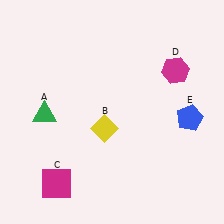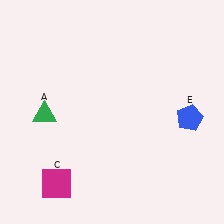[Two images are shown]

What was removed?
The yellow diamond (B), the magenta hexagon (D) were removed in Image 2.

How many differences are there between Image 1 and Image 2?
There are 2 differences between the two images.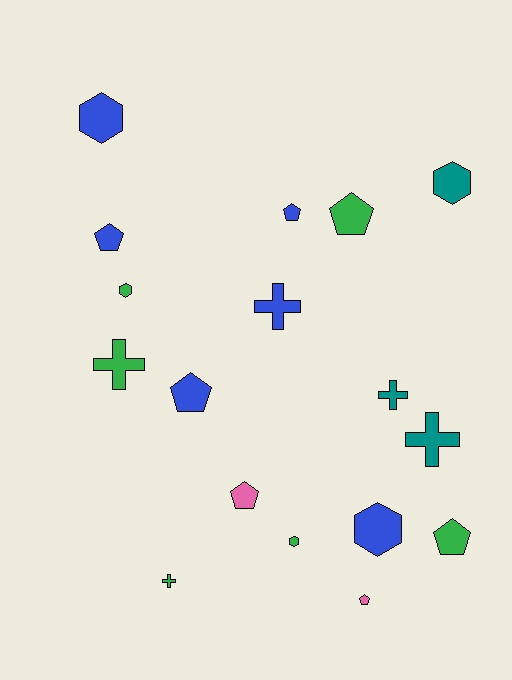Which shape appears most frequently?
Pentagon, with 7 objects.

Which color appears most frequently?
Blue, with 6 objects.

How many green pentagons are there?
There are 2 green pentagons.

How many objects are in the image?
There are 17 objects.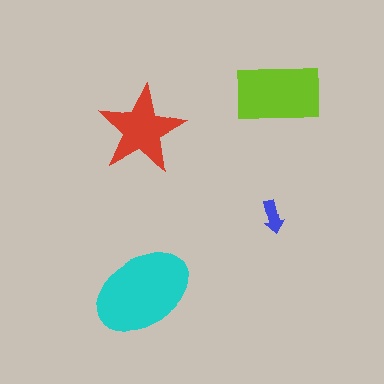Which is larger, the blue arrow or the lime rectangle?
The lime rectangle.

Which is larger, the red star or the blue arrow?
The red star.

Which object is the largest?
The cyan ellipse.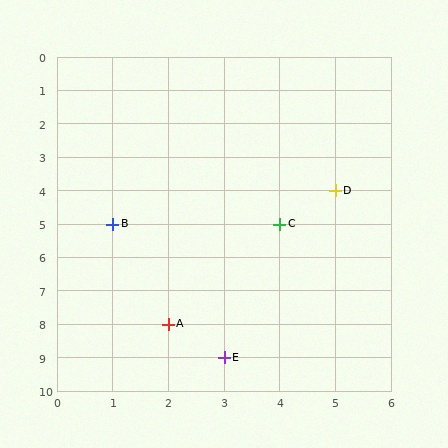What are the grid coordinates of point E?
Point E is at grid coordinates (3, 9).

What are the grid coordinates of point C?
Point C is at grid coordinates (4, 5).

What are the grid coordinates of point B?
Point B is at grid coordinates (1, 5).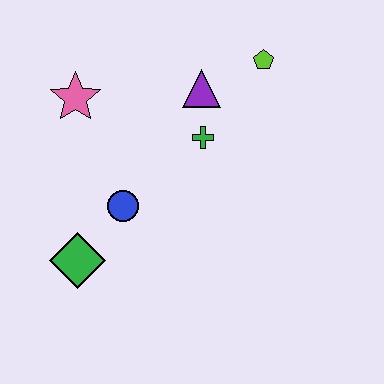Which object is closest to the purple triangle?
The green cross is closest to the purple triangle.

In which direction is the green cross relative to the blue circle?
The green cross is to the right of the blue circle.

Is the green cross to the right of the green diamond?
Yes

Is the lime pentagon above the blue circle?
Yes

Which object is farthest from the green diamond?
The lime pentagon is farthest from the green diamond.